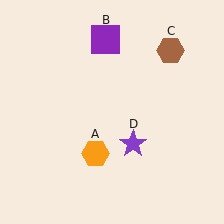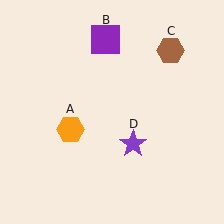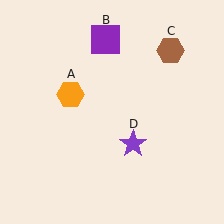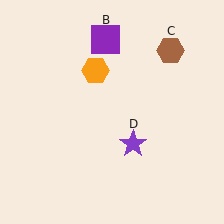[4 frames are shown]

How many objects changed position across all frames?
1 object changed position: orange hexagon (object A).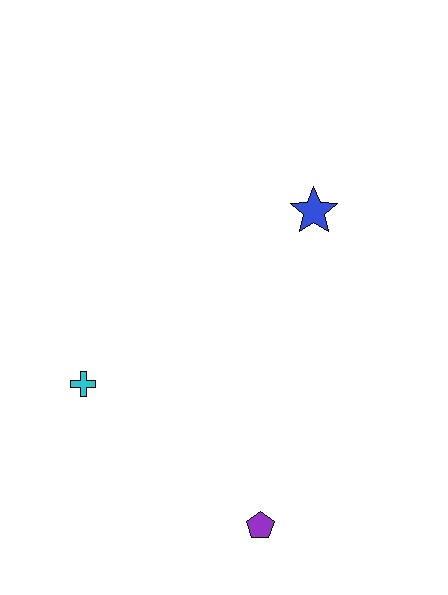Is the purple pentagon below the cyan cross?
Yes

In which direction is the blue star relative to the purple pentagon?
The blue star is above the purple pentagon.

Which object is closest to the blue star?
The cyan cross is closest to the blue star.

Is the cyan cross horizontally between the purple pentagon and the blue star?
No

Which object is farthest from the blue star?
The purple pentagon is farthest from the blue star.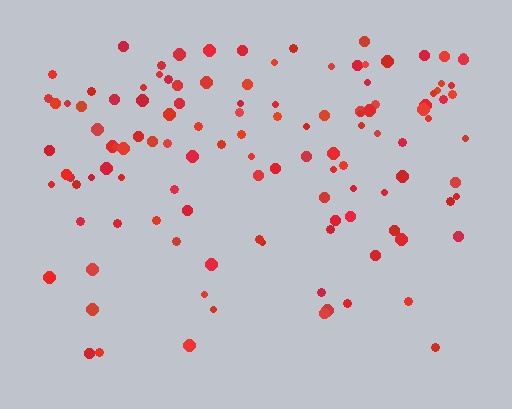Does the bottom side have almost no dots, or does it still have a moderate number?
Still a moderate number, just noticeably fewer than the top.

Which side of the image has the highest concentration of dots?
The top.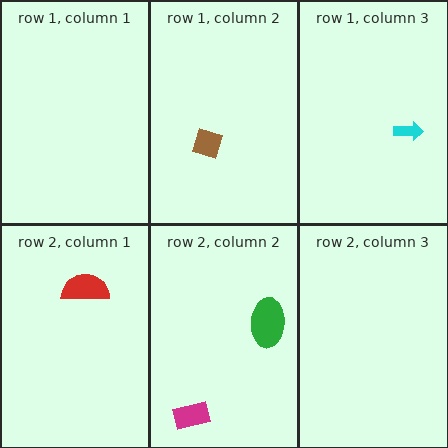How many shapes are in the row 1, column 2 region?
1.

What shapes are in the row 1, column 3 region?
The cyan arrow.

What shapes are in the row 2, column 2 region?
The magenta rectangle, the green ellipse.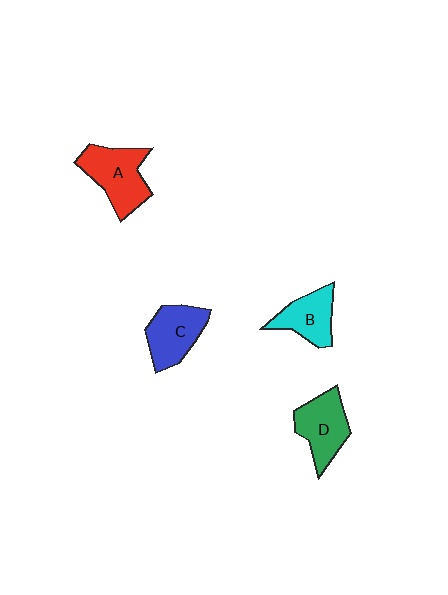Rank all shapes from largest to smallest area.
From largest to smallest: A (red), D (green), C (blue), B (cyan).